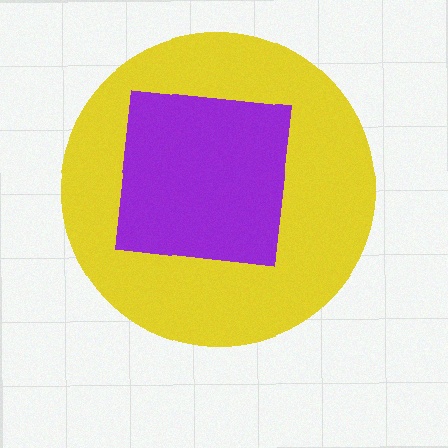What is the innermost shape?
The purple square.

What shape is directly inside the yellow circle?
The purple square.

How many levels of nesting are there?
2.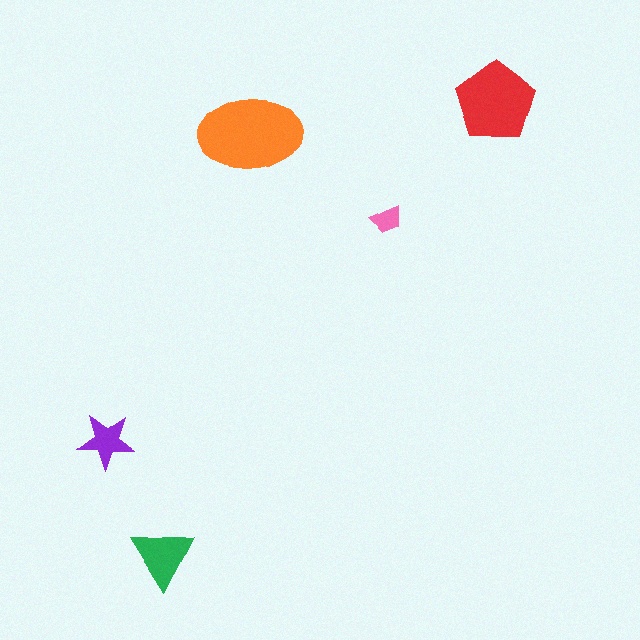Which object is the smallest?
The pink trapezoid.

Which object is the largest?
The orange ellipse.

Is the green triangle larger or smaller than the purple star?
Larger.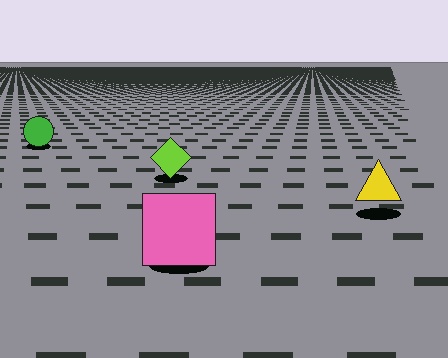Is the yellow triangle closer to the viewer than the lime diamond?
Yes. The yellow triangle is closer — you can tell from the texture gradient: the ground texture is coarser near it.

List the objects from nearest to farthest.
From nearest to farthest: the pink square, the yellow triangle, the lime diamond, the green circle.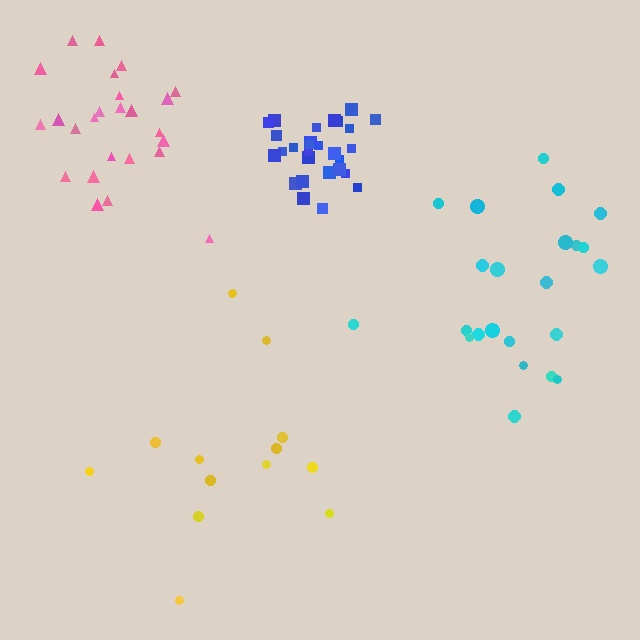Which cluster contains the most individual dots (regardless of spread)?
Blue (28).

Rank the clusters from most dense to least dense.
blue, pink, cyan, yellow.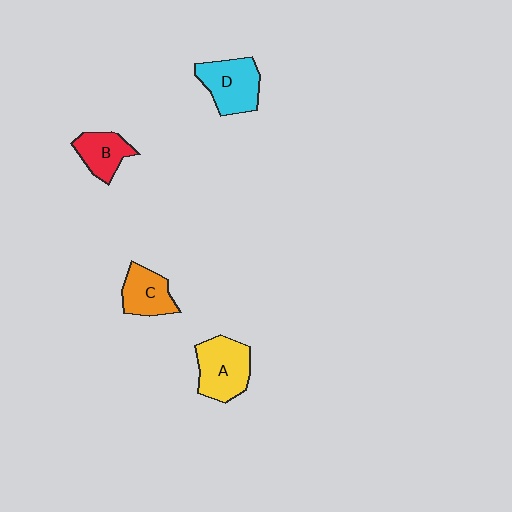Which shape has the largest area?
Shape A (yellow).